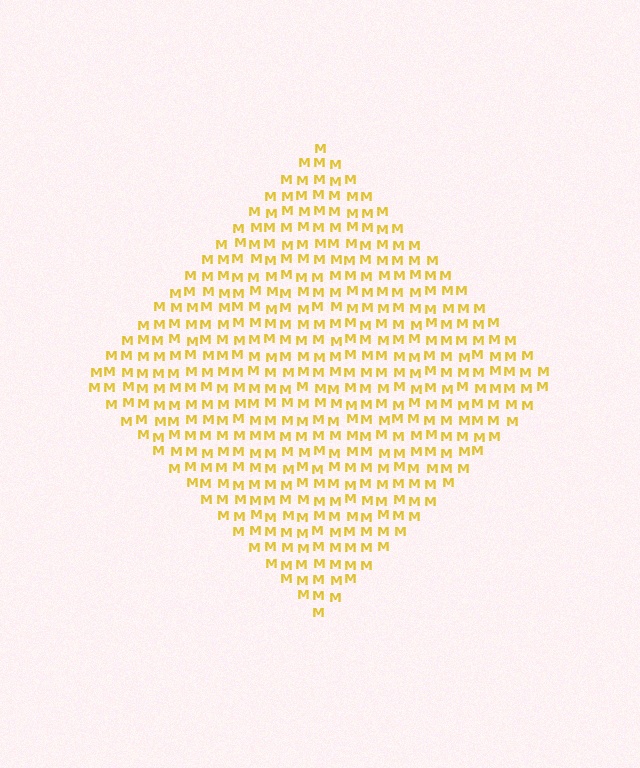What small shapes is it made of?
It is made of small letter M's.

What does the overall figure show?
The overall figure shows a diamond.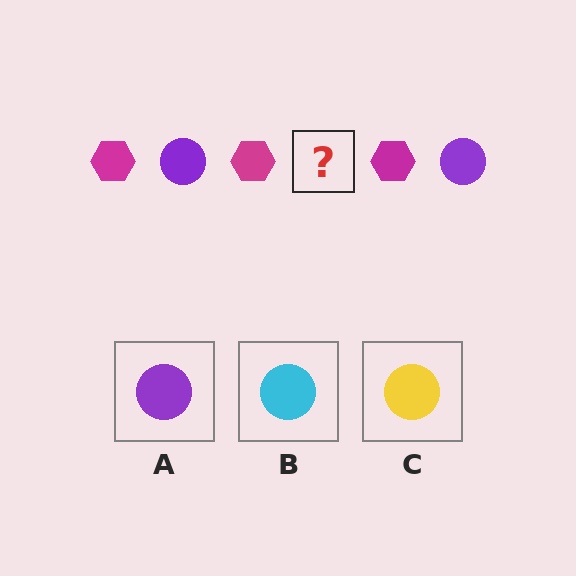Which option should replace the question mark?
Option A.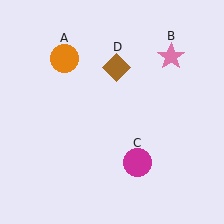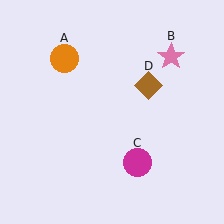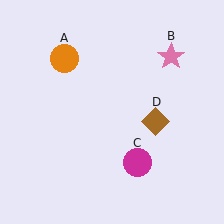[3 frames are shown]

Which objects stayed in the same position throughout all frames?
Orange circle (object A) and pink star (object B) and magenta circle (object C) remained stationary.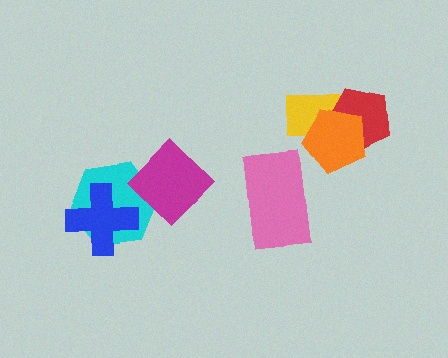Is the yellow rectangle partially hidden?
Yes, it is partially covered by another shape.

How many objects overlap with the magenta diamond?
1 object overlaps with the magenta diamond.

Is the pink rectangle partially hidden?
No, no other shape covers it.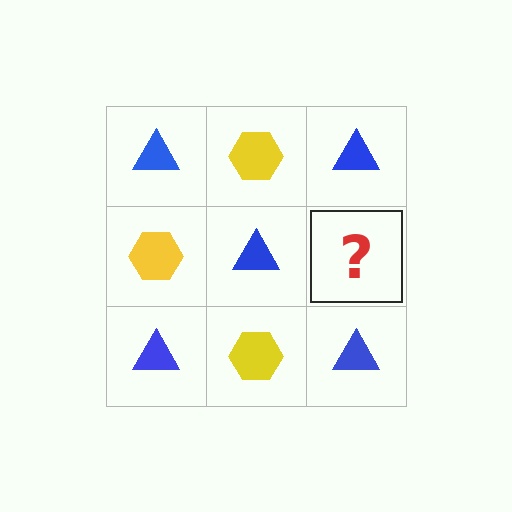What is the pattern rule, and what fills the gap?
The rule is that it alternates blue triangle and yellow hexagon in a checkerboard pattern. The gap should be filled with a yellow hexagon.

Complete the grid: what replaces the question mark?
The question mark should be replaced with a yellow hexagon.